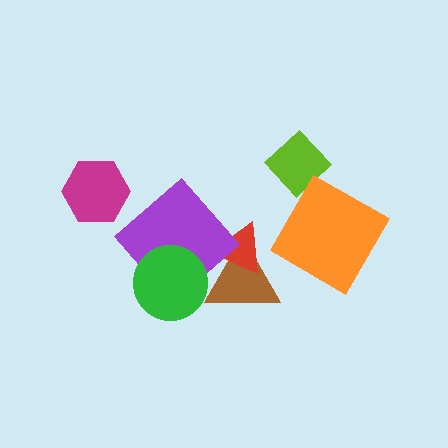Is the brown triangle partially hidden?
Yes, it is partially covered by another shape.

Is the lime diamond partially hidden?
No, no other shape covers it.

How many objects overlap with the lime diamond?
0 objects overlap with the lime diamond.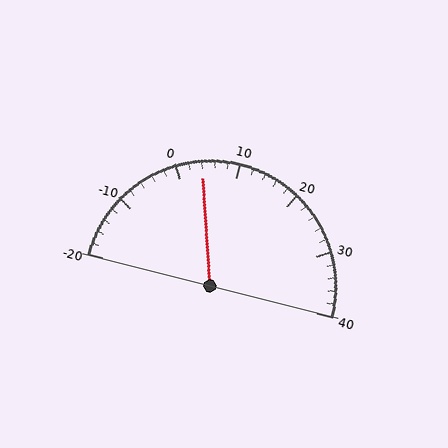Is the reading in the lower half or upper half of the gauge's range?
The reading is in the lower half of the range (-20 to 40).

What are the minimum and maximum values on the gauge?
The gauge ranges from -20 to 40.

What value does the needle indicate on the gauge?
The needle indicates approximately 4.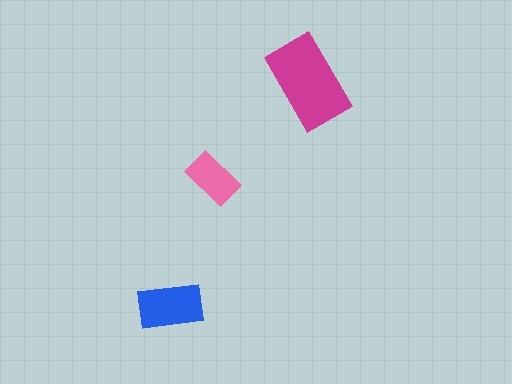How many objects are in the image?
There are 3 objects in the image.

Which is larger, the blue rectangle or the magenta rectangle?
The magenta one.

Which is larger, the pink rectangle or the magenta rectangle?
The magenta one.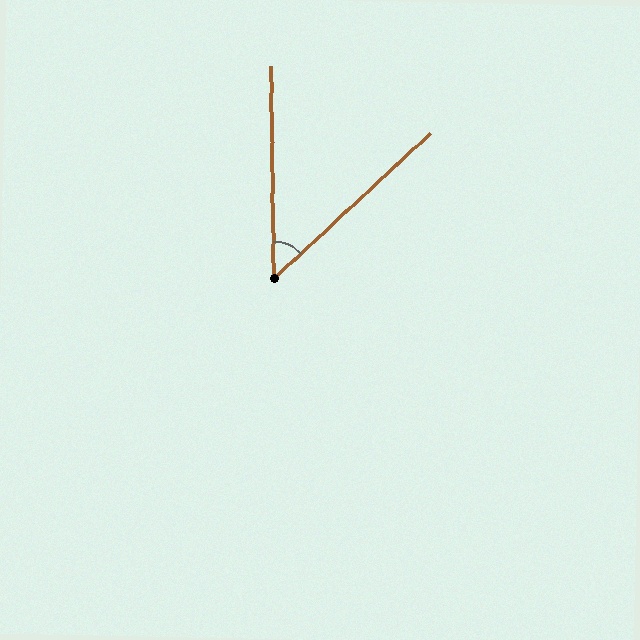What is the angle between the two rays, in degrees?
Approximately 48 degrees.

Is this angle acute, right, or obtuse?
It is acute.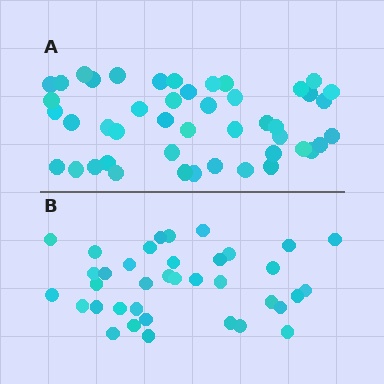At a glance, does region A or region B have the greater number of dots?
Region A (the top region) has more dots.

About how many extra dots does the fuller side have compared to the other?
Region A has roughly 8 or so more dots than region B.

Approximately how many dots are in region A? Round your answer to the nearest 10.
About 50 dots. (The exact count is 46, which rounds to 50.)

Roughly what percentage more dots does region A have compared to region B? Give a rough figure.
About 25% more.